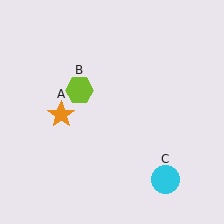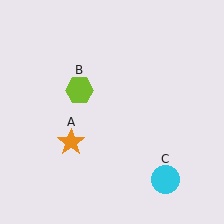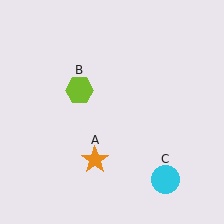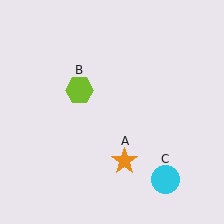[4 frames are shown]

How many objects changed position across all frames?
1 object changed position: orange star (object A).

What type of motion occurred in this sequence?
The orange star (object A) rotated counterclockwise around the center of the scene.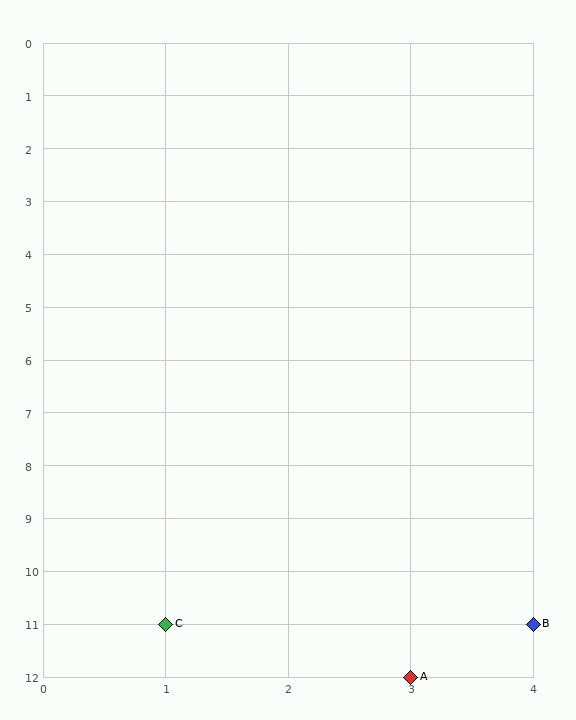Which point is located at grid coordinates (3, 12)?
Point A is at (3, 12).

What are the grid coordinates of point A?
Point A is at grid coordinates (3, 12).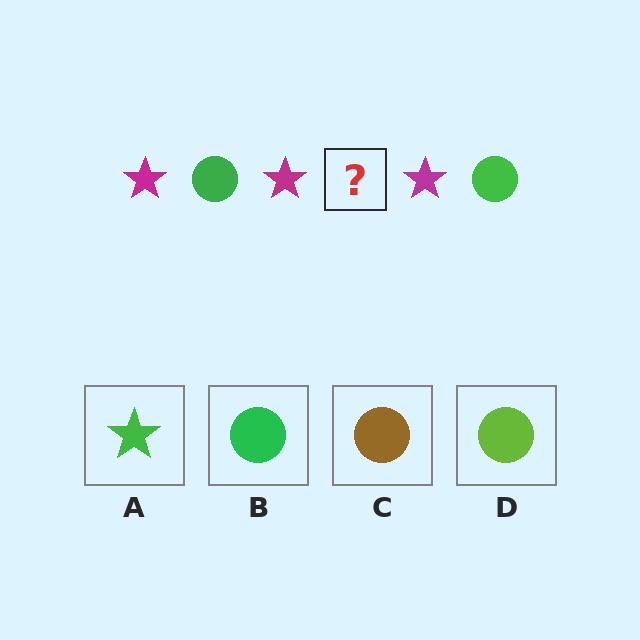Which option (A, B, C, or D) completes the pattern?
B.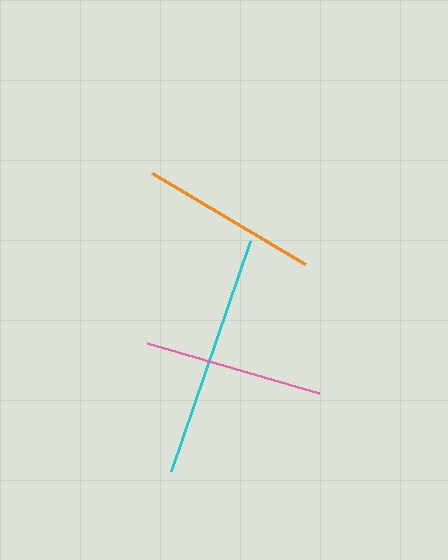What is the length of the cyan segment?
The cyan segment is approximately 243 pixels long.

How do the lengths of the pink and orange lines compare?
The pink and orange lines are approximately the same length.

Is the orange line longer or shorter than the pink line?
The pink line is longer than the orange line.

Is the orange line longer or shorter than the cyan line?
The cyan line is longer than the orange line.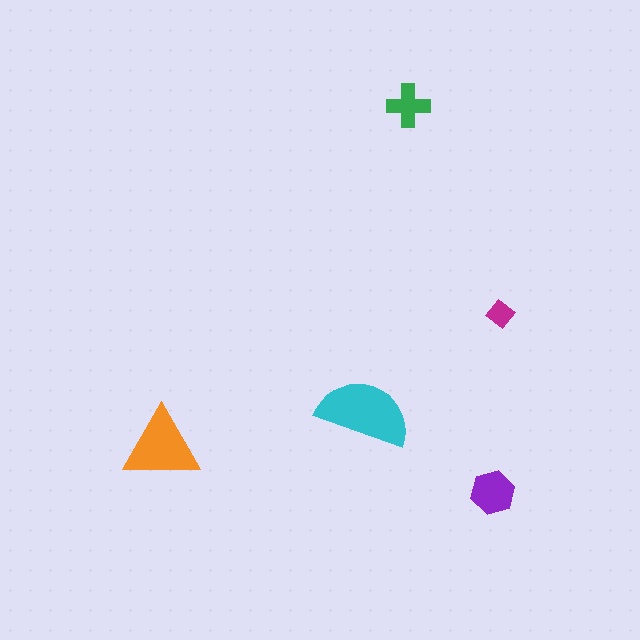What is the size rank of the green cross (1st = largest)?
4th.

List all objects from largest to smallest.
The cyan semicircle, the orange triangle, the purple hexagon, the green cross, the magenta diamond.